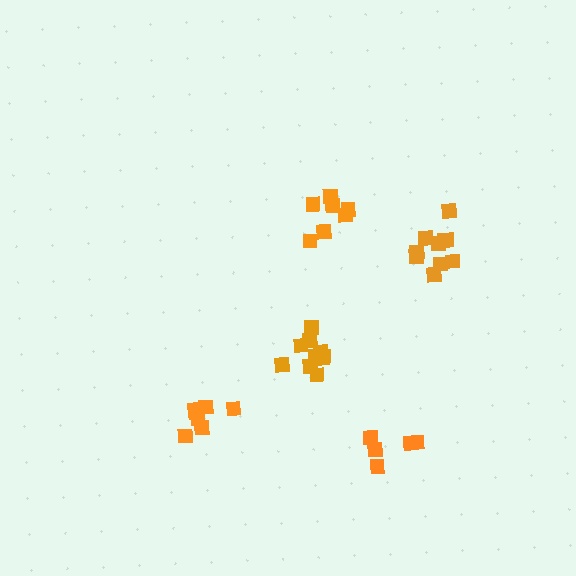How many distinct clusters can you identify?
There are 5 distinct clusters.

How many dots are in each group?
Group 1: 10 dots, Group 2: 7 dots, Group 3: 5 dots, Group 4: 7 dots, Group 5: 10 dots (39 total).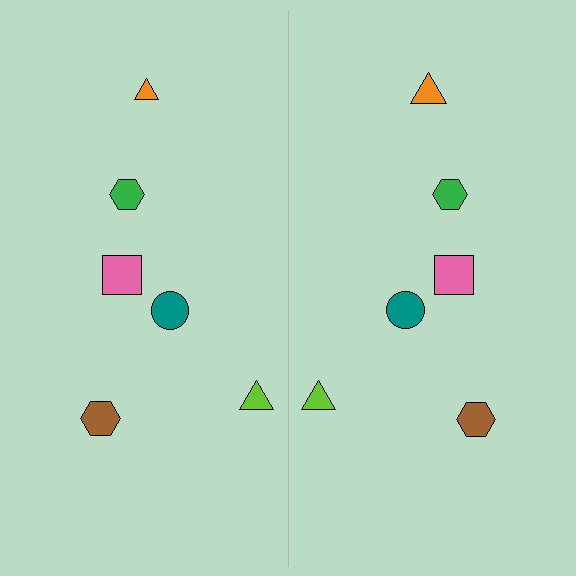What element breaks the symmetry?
The orange triangle on the right side has a different size than its mirror counterpart.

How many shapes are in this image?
There are 12 shapes in this image.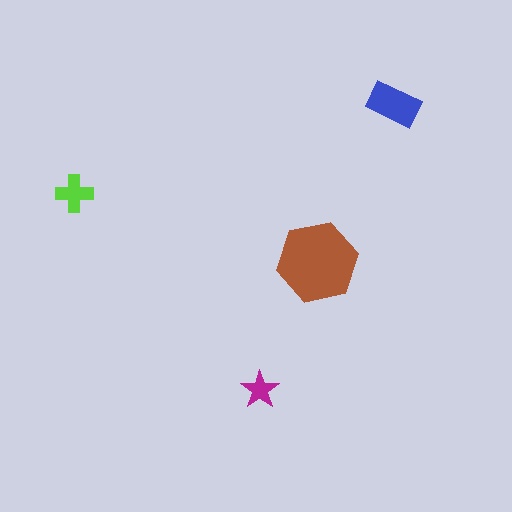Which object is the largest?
The brown hexagon.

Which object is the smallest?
The magenta star.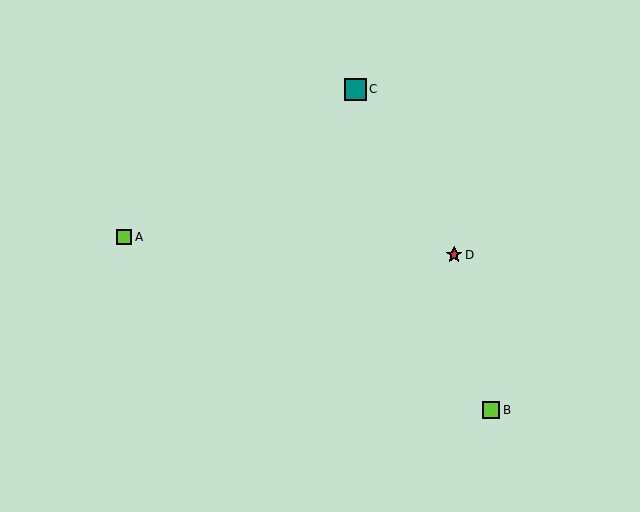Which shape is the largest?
The teal square (labeled C) is the largest.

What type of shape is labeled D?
Shape D is a red star.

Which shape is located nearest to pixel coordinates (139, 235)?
The lime square (labeled A) at (124, 237) is nearest to that location.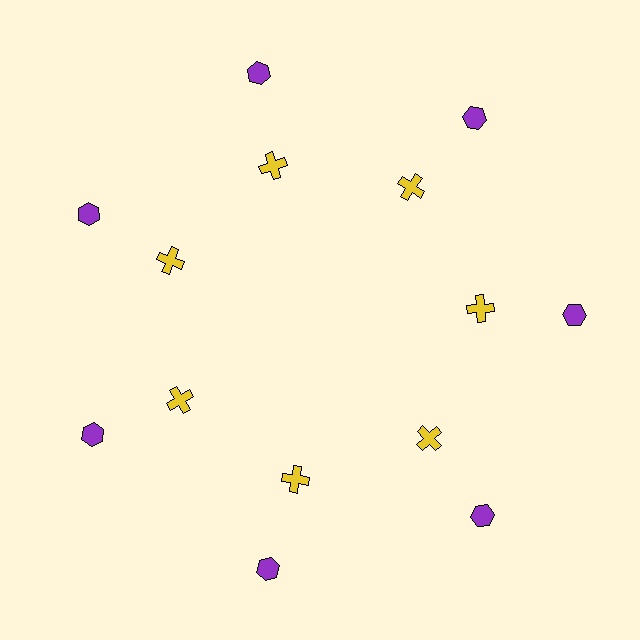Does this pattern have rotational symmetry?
Yes, this pattern has 7-fold rotational symmetry. It looks the same after rotating 51 degrees around the center.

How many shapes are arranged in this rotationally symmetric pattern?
There are 14 shapes, arranged in 7 groups of 2.